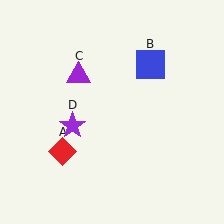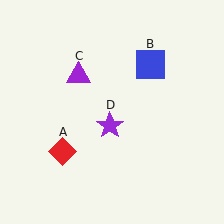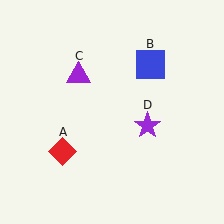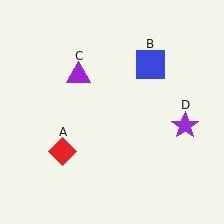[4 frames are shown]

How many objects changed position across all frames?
1 object changed position: purple star (object D).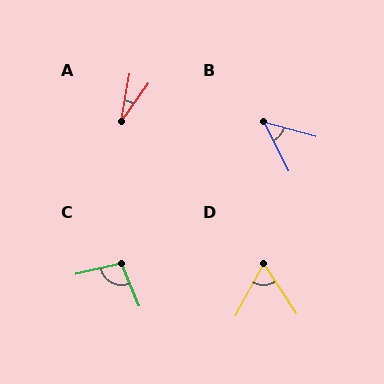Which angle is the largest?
C, at approximately 99 degrees.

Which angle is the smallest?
A, at approximately 26 degrees.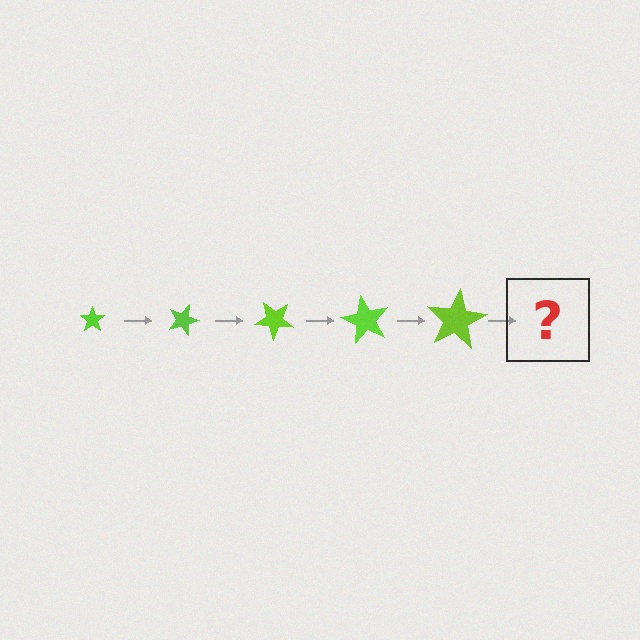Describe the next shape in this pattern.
It should be a star, larger than the previous one and rotated 100 degrees from the start.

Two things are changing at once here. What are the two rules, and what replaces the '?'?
The two rules are that the star grows larger each step and it rotates 20 degrees each step. The '?' should be a star, larger than the previous one and rotated 100 degrees from the start.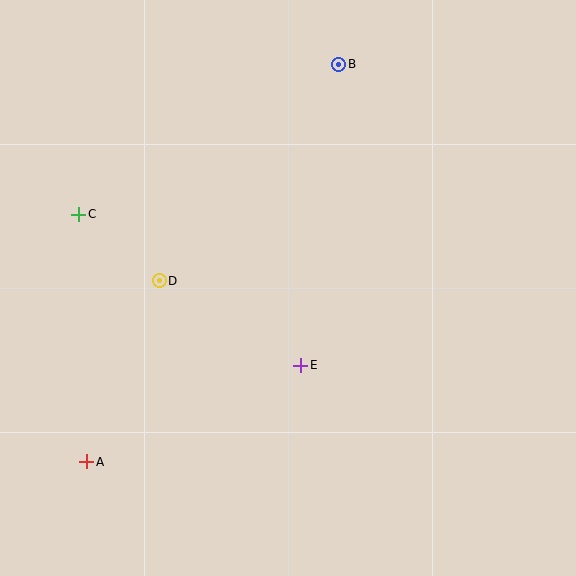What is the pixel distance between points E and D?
The distance between E and D is 165 pixels.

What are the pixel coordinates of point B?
Point B is at (339, 64).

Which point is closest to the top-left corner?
Point C is closest to the top-left corner.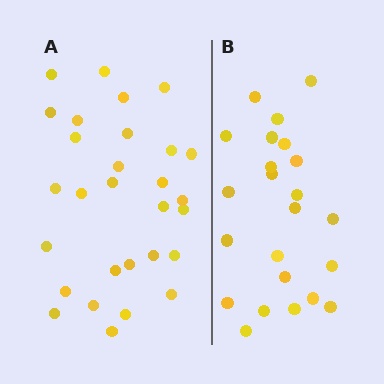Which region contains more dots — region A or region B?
Region A (the left region) has more dots.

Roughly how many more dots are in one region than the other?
Region A has about 6 more dots than region B.